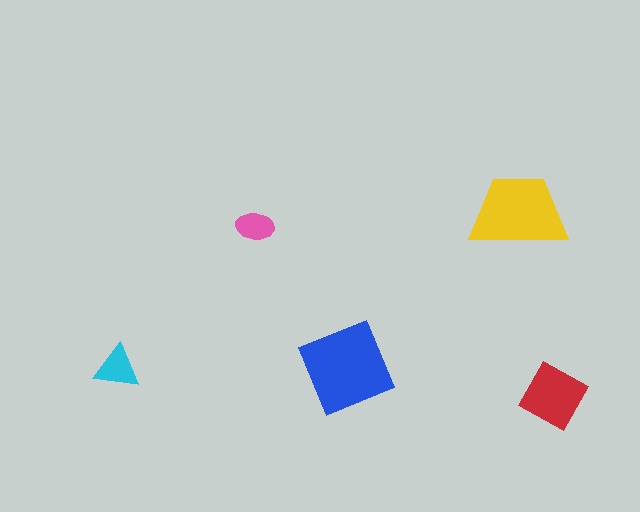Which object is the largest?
The blue square.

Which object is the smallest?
The pink ellipse.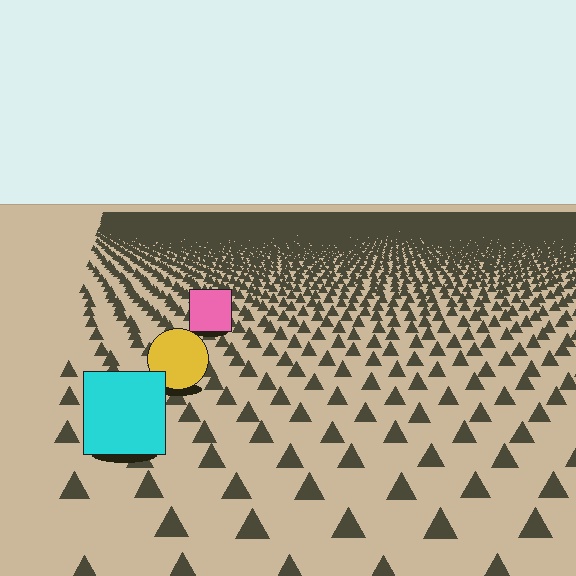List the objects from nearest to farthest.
From nearest to farthest: the cyan square, the yellow circle, the pink square.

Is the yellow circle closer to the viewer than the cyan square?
No. The cyan square is closer — you can tell from the texture gradient: the ground texture is coarser near it.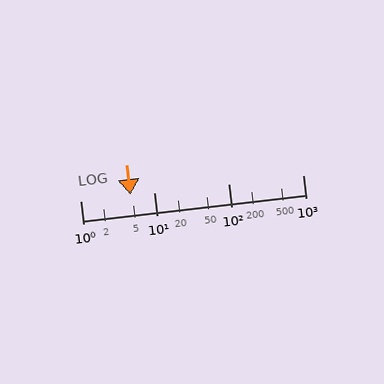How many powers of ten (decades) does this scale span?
The scale spans 3 decades, from 1 to 1000.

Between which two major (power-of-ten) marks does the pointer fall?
The pointer is between 1 and 10.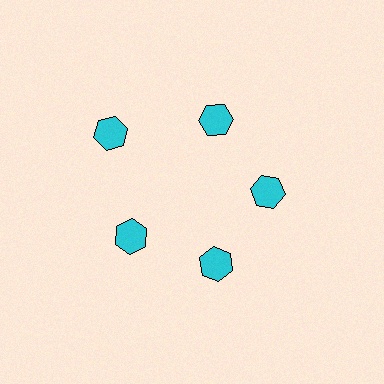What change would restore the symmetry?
The symmetry would be restored by moving it inward, back onto the ring so that all 5 hexagons sit at equal angles and equal distance from the center.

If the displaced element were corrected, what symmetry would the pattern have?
It would have 5-fold rotational symmetry — the pattern would map onto itself every 72 degrees.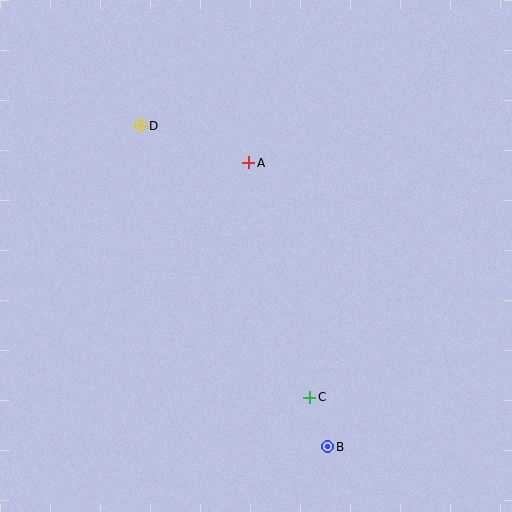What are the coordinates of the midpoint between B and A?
The midpoint between B and A is at (288, 305).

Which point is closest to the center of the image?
Point A at (249, 163) is closest to the center.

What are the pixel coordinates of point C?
Point C is at (310, 397).